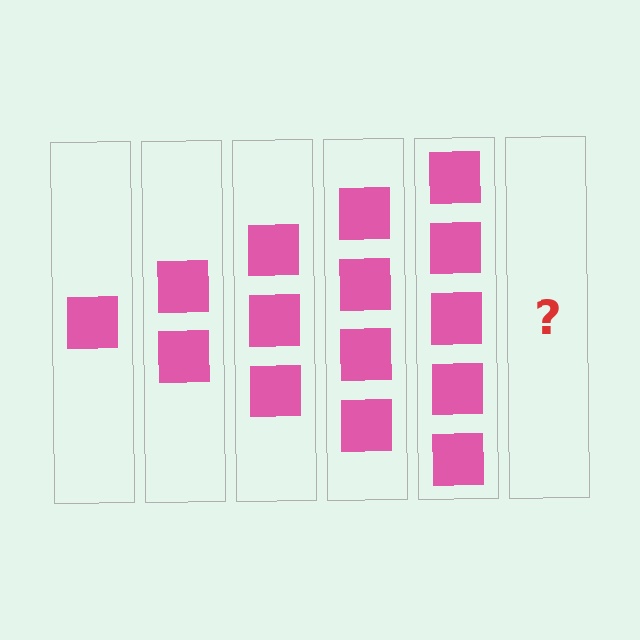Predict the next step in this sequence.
The next step is 6 squares.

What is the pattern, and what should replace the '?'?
The pattern is that each step adds one more square. The '?' should be 6 squares.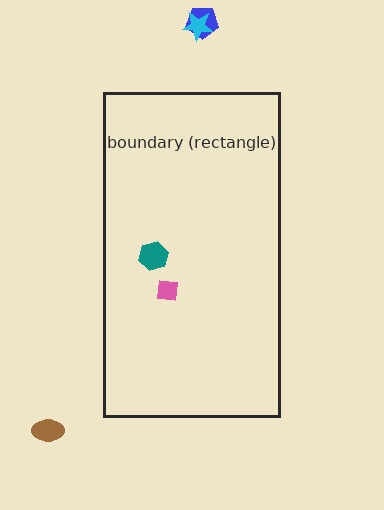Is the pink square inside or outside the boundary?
Inside.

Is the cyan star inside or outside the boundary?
Outside.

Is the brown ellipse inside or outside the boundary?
Outside.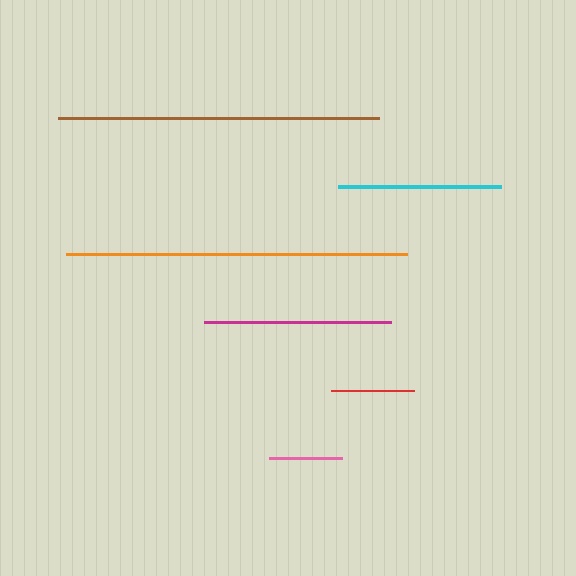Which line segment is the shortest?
The pink line is the shortest at approximately 72 pixels.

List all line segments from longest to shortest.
From longest to shortest: orange, brown, magenta, cyan, red, pink.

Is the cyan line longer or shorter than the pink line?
The cyan line is longer than the pink line.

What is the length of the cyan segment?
The cyan segment is approximately 163 pixels long.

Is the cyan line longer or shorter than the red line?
The cyan line is longer than the red line.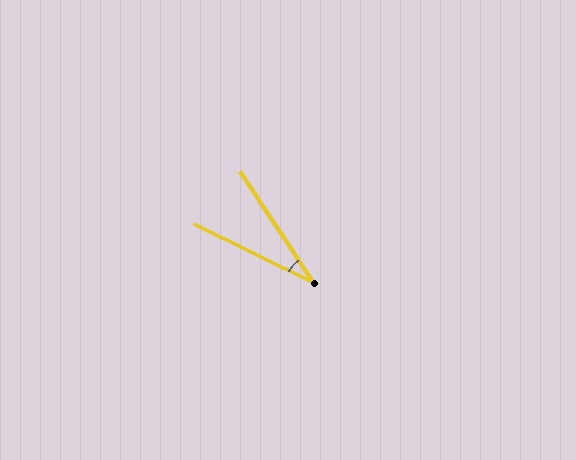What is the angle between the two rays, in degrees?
Approximately 30 degrees.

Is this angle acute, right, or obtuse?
It is acute.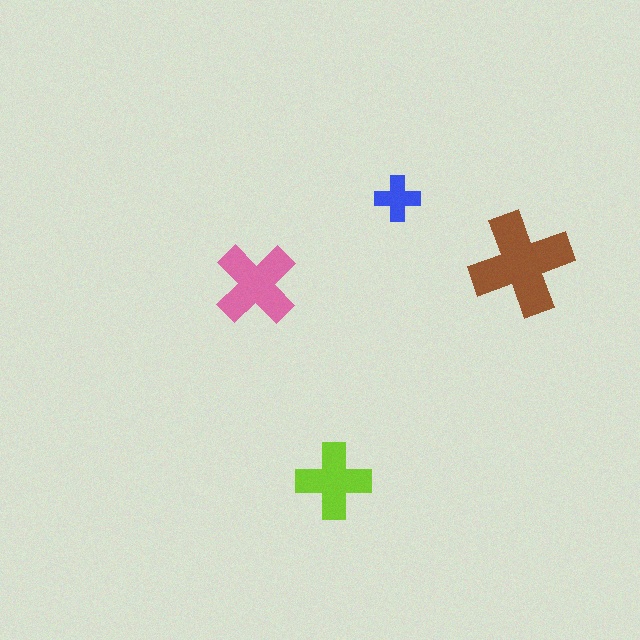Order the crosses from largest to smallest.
the brown one, the pink one, the lime one, the blue one.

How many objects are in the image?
There are 4 objects in the image.